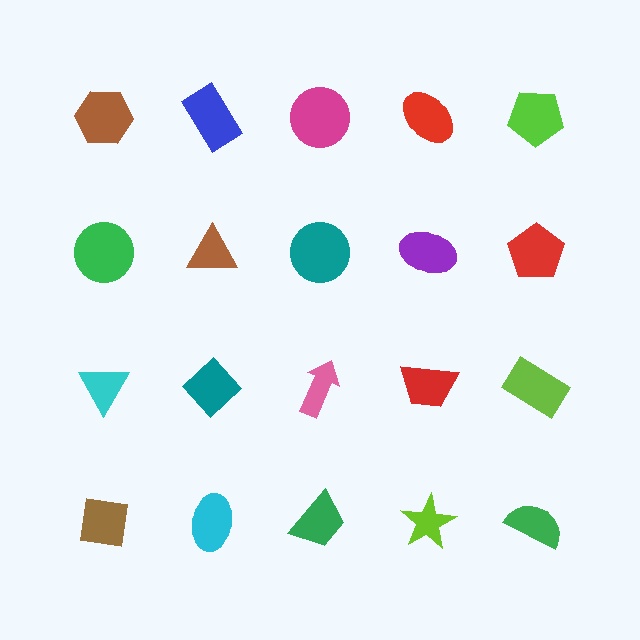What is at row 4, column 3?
A green trapezoid.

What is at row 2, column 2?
A brown triangle.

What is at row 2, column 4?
A purple ellipse.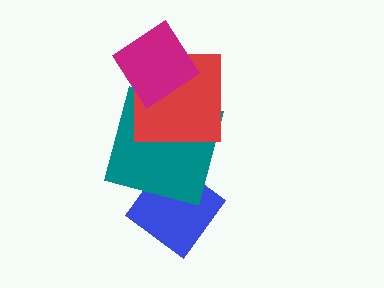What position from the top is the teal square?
The teal square is 3rd from the top.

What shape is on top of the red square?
The magenta diamond is on top of the red square.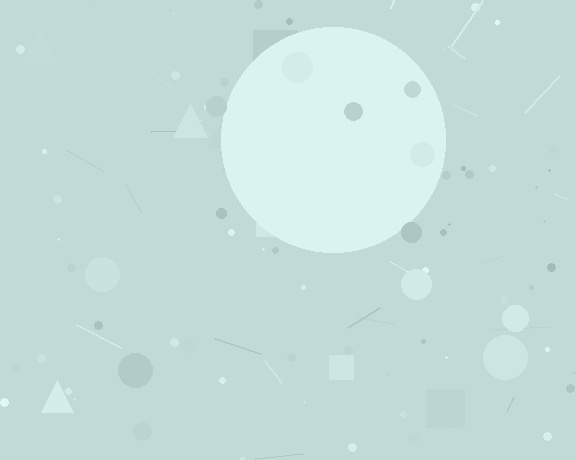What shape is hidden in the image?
A circle is hidden in the image.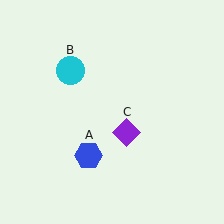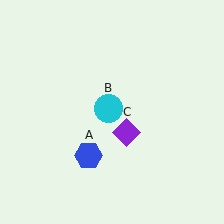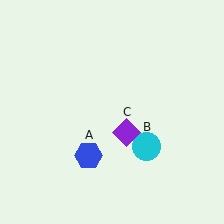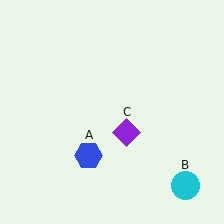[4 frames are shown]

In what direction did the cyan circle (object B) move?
The cyan circle (object B) moved down and to the right.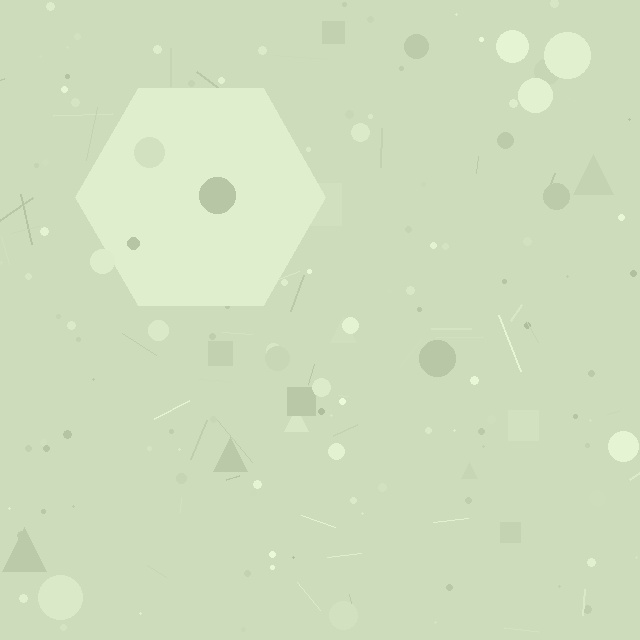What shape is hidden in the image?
A hexagon is hidden in the image.